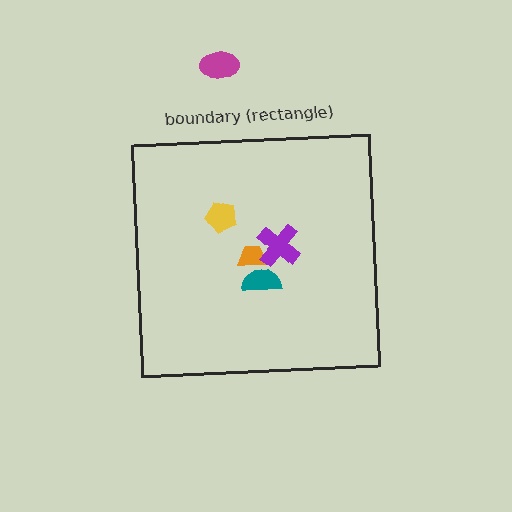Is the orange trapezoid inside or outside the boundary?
Inside.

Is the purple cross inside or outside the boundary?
Inside.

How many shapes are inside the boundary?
4 inside, 1 outside.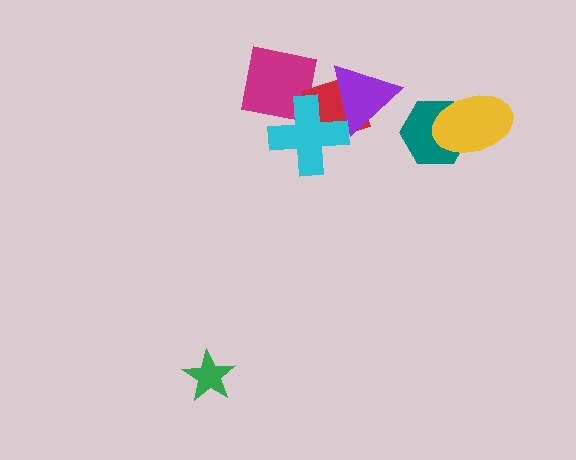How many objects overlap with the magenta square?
2 objects overlap with the magenta square.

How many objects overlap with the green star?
0 objects overlap with the green star.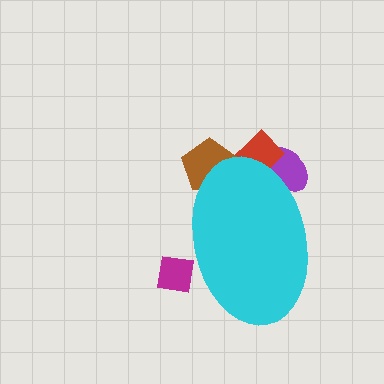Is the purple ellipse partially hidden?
Yes, the purple ellipse is partially hidden behind the cyan ellipse.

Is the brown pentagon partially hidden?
Yes, the brown pentagon is partially hidden behind the cyan ellipse.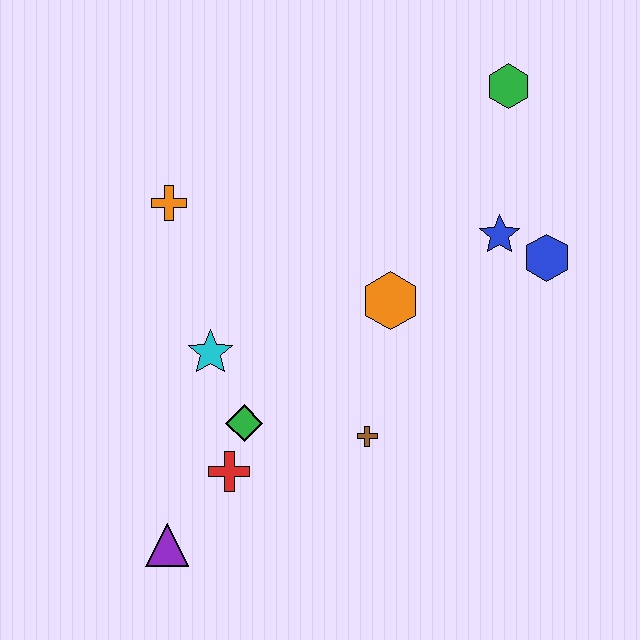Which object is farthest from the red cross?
The green hexagon is farthest from the red cross.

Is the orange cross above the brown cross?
Yes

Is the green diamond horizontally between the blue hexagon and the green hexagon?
No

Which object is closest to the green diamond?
The red cross is closest to the green diamond.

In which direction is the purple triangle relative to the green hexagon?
The purple triangle is below the green hexagon.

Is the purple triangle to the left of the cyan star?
Yes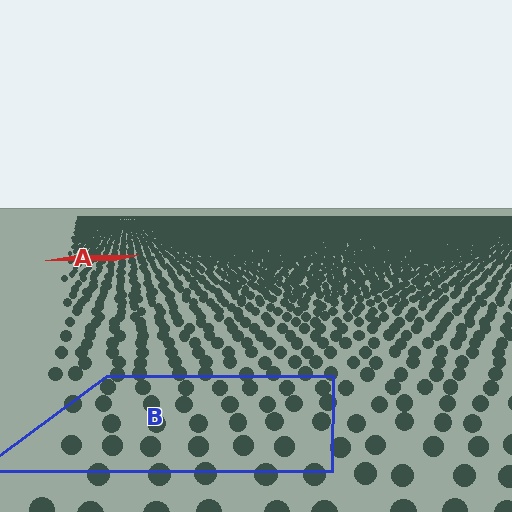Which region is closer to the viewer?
Region B is closer. The texture elements there are larger and more spread out.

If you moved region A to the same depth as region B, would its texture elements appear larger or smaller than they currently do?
They would appear larger. At a closer depth, the same texture elements are projected at a bigger on-screen size.